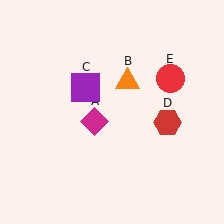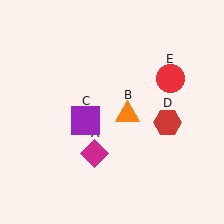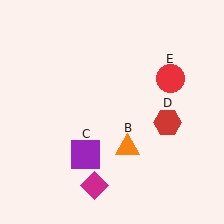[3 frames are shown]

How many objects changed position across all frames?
3 objects changed position: magenta diamond (object A), orange triangle (object B), purple square (object C).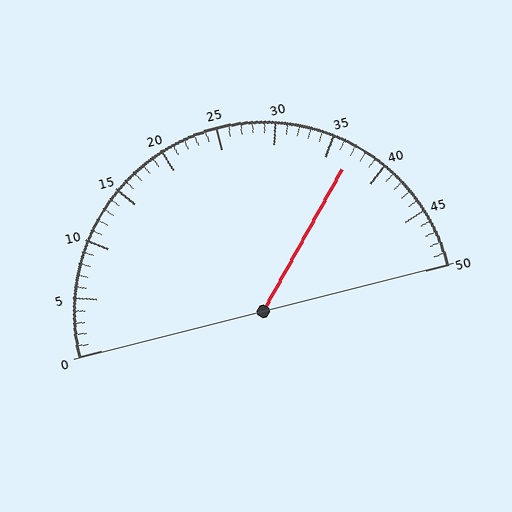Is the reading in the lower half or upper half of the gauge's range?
The reading is in the upper half of the range (0 to 50).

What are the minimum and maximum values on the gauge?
The gauge ranges from 0 to 50.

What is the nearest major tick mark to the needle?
The nearest major tick mark is 35.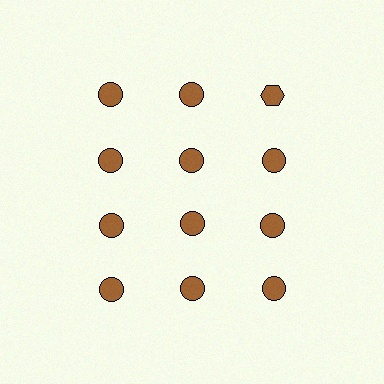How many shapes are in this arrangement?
There are 12 shapes arranged in a grid pattern.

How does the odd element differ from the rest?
It has a different shape: hexagon instead of circle.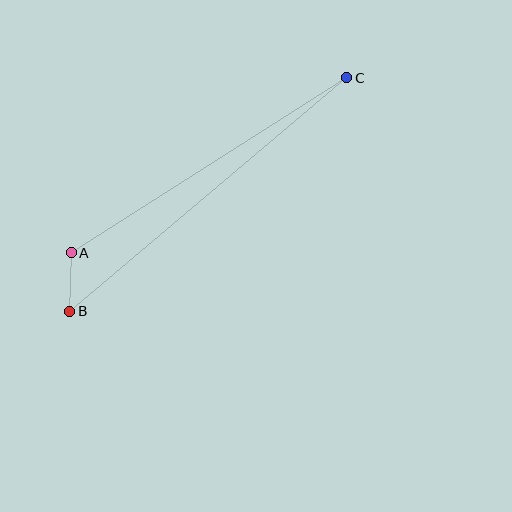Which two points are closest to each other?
Points A and B are closest to each other.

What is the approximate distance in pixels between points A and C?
The distance between A and C is approximately 326 pixels.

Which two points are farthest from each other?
Points B and C are farthest from each other.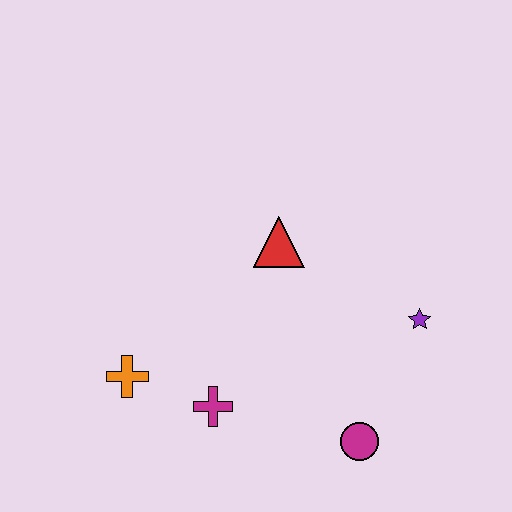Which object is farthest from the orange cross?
The purple star is farthest from the orange cross.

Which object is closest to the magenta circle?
The purple star is closest to the magenta circle.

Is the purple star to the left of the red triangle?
No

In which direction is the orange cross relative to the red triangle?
The orange cross is to the left of the red triangle.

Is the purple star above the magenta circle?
Yes